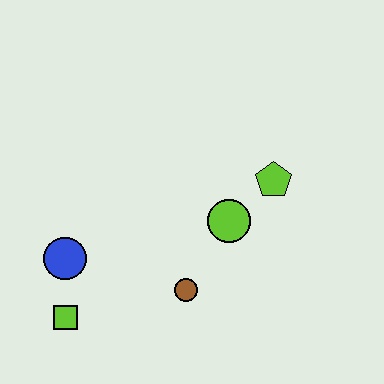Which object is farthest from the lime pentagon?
The lime square is farthest from the lime pentagon.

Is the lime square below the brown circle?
Yes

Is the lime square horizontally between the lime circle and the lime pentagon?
No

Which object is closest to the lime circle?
The lime pentagon is closest to the lime circle.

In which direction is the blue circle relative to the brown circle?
The blue circle is to the left of the brown circle.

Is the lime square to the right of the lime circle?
No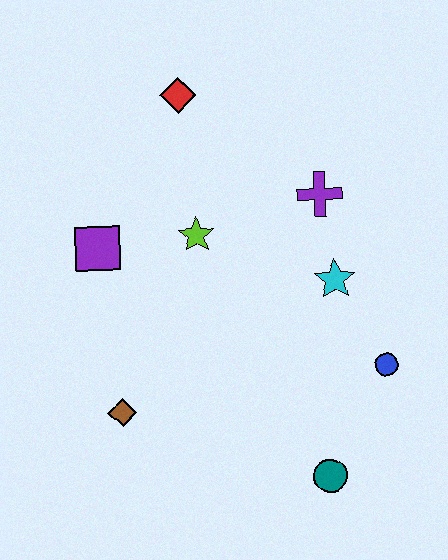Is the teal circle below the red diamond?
Yes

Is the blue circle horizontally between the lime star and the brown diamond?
No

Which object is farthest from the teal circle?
The red diamond is farthest from the teal circle.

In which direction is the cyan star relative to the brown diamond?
The cyan star is to the right of the brown diamond.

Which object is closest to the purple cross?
The cyan star is closest to the purple cross.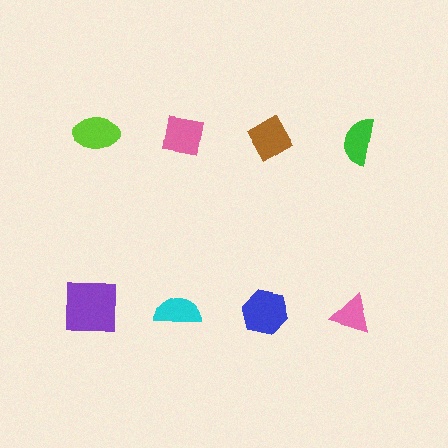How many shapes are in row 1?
4 shapes.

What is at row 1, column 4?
A green semicircle.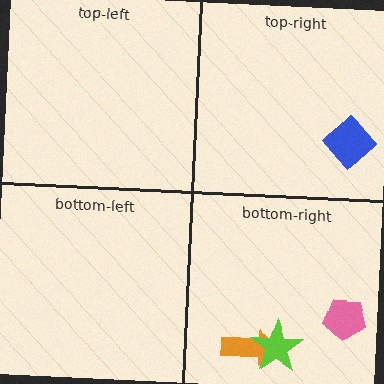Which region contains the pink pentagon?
The bottom-right region.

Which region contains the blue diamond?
The top-right region.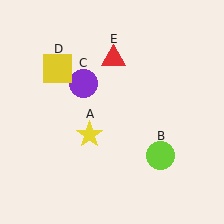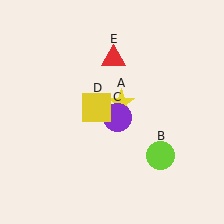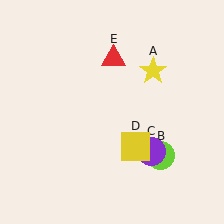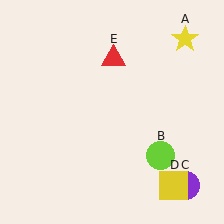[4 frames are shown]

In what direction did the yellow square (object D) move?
The yellow square (object D) moved down and to the right.